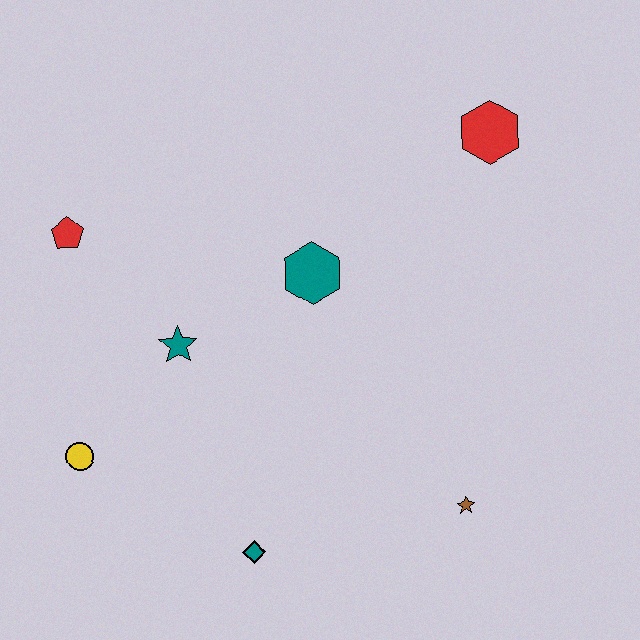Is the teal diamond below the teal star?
Yes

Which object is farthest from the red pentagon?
The brown star is farthest from the red pentagon.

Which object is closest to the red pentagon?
The teal star is closest to the red pentagon.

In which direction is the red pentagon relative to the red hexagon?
The red pentagon is to the left of the red hexagon.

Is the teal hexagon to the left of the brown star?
Yes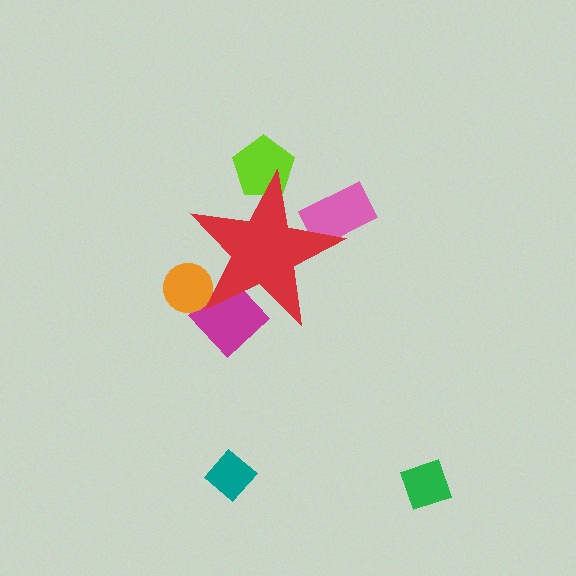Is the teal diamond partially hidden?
No, the teal diamond is fully visible.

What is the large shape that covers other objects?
A red star.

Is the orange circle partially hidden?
Yes, the orange circle is partially hidden behind the red star.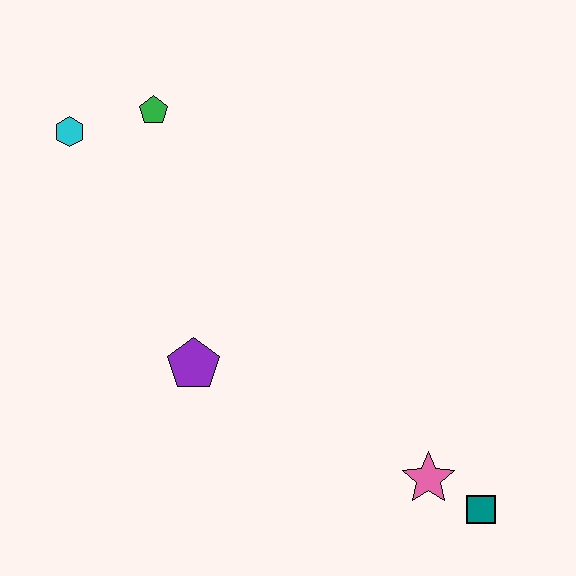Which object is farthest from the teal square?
The cyan hexagon is farthest from the teal square.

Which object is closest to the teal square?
The pink star is closest to the teal square.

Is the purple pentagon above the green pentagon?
No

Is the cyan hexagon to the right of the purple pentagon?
No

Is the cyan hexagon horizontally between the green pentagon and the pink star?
No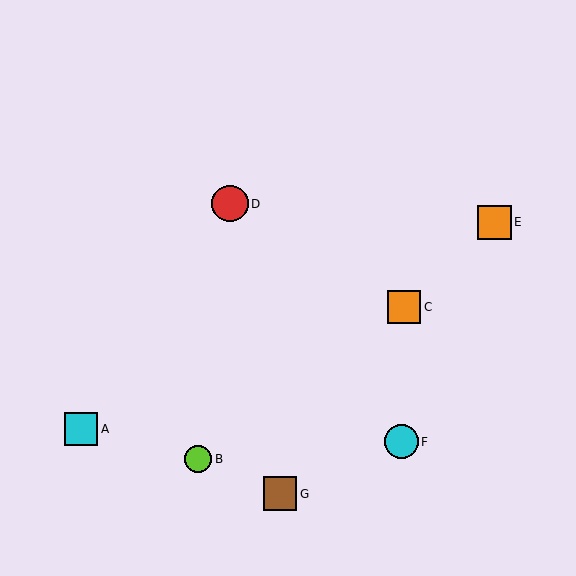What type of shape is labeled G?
Shape G is a brown square.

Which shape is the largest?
The red circle (labeled D) is the largest.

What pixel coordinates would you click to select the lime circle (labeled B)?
Click at (198, 459) to select the lime circle B.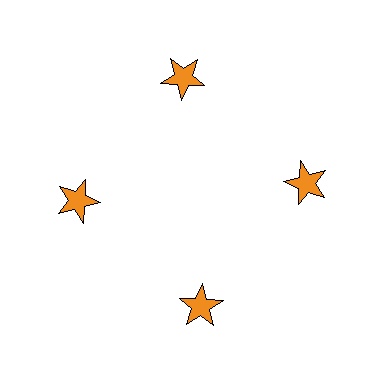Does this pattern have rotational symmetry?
Yes, this pattern has 4-fold rotational symmetry. It looks the same after rotating 90 degrees around the center.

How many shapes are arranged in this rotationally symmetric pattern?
There are 4 shapes, arranged in 4 groups of 1.